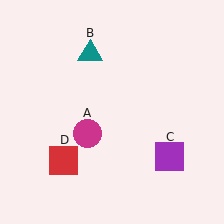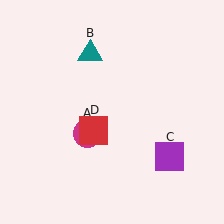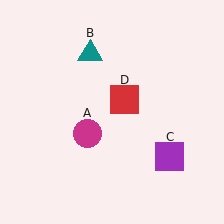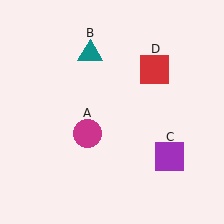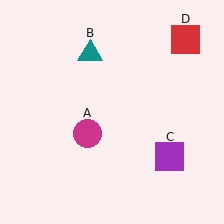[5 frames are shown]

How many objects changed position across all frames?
1 object changed position: red square (object D).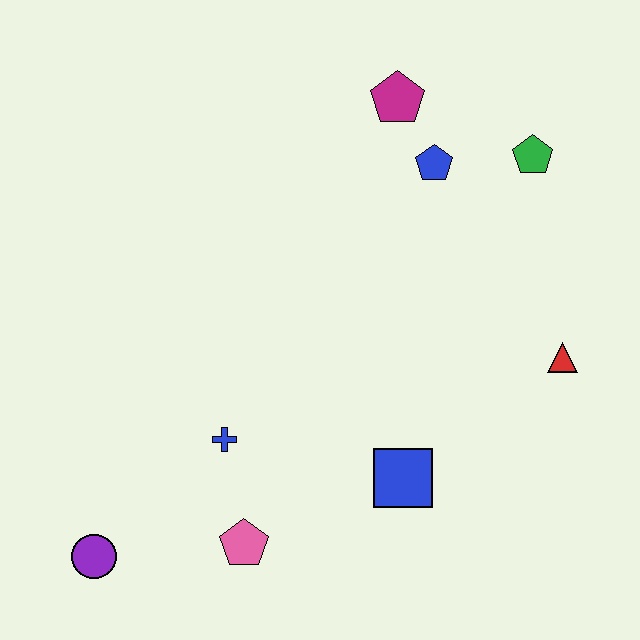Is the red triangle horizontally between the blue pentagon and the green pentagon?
No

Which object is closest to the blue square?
The pink pentagon is closest to the blue square.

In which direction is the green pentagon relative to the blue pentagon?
The green pentagon is to the right of the blue pentagon.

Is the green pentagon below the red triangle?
No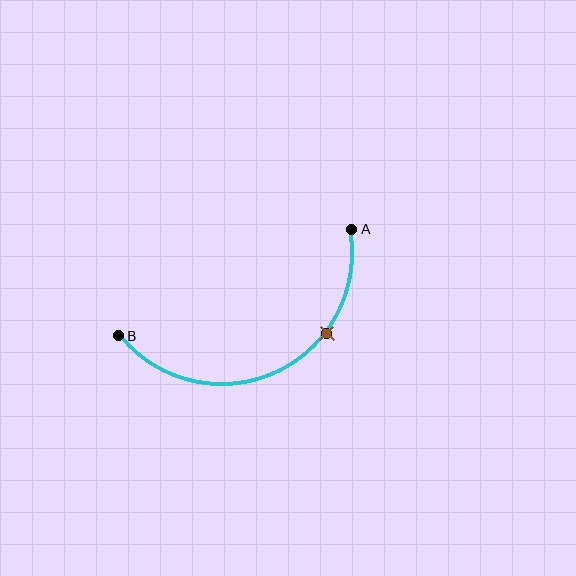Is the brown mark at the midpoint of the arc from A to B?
No. The brown mark lies on the arc but is closer to endpoint A. The arc midpoint would be at the point on the curve equidistant along the arc from both A and B.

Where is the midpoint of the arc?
The arc midpoint is the point on the curve farthest from the straight line joining A and B. It sits below that line.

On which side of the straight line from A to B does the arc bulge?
The arc bulges below the straight line connecting A and B.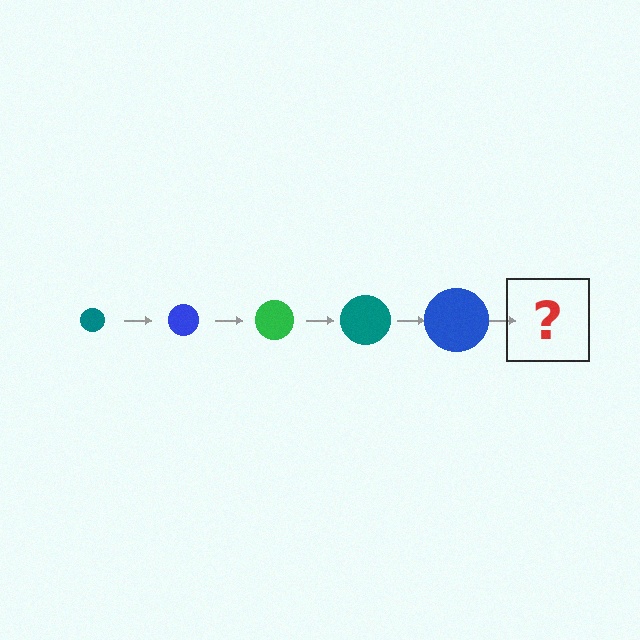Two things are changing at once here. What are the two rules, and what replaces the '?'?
The two rules are that the circle grows larger each step and the color cycles through teal, blue, and green. The '?' should be a green circle, larger than the previous one.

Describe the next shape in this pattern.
It should be a green circle, larger than the previous one.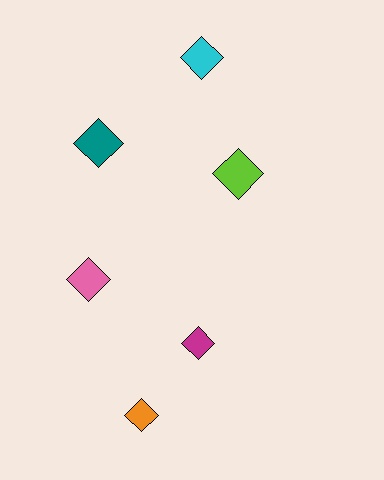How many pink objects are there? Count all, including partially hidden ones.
There is 1 pink object.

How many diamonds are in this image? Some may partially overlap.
There are 6 diamonds.